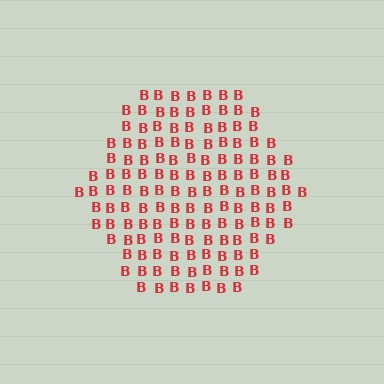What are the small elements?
The small elements are letter B's.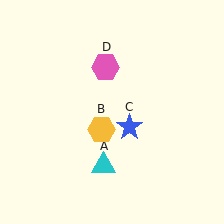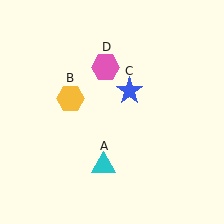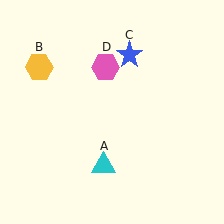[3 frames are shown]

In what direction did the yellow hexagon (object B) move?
The yellow hexagon (object B) moved up and to the left.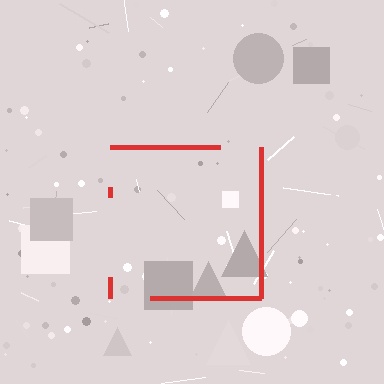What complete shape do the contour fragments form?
The contour fragments form a square.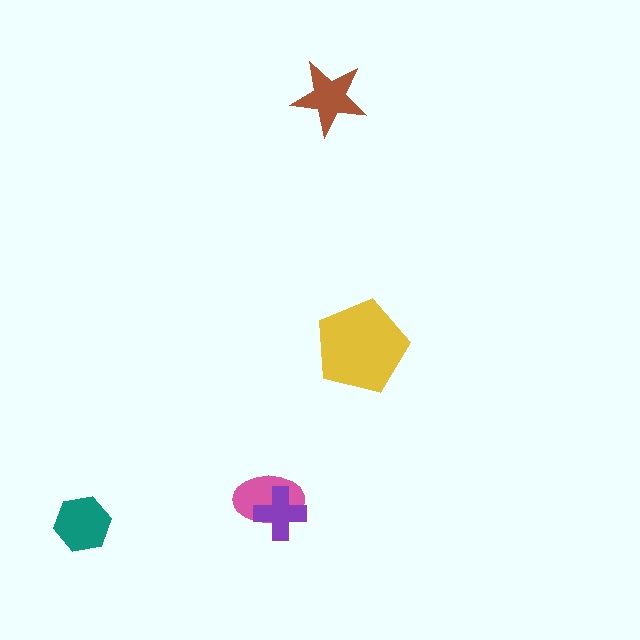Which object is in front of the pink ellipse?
The purple cross is in front of the pink ellipse.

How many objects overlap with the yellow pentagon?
0 objects overlap with the yellow pentagon.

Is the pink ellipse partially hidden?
Yes, it is partially covered by another shape.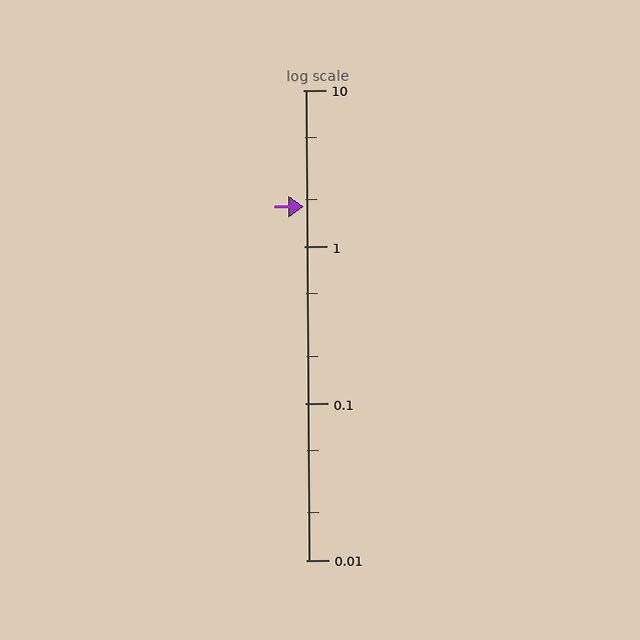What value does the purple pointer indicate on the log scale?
The pointer indicates approximately 1.8.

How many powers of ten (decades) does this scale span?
The scale spans 3 decades, from 0.01 to 10.